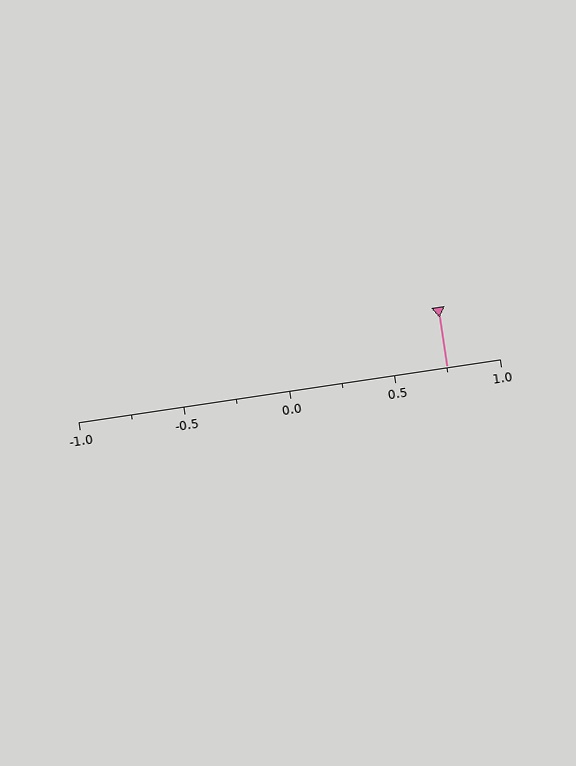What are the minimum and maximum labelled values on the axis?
The axis runs from -1.0 to 1.0.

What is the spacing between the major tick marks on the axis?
The major ticks are spaced 0.5 apart.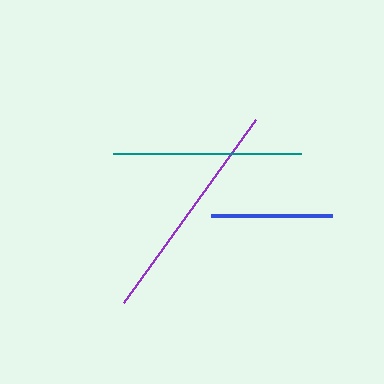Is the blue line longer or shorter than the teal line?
The teal line is longer than the blue line.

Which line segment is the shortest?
The blue line is the shortest at approximately 121 pixels.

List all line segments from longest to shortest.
From longest to shortest: purple, teal, blue.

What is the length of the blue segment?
The blue segment is approximately 121 pixels long.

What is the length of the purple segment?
The purple segment is approximately 226 pixels long.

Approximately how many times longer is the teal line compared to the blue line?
The teal line is approximately 1.6 times the length of the blue line.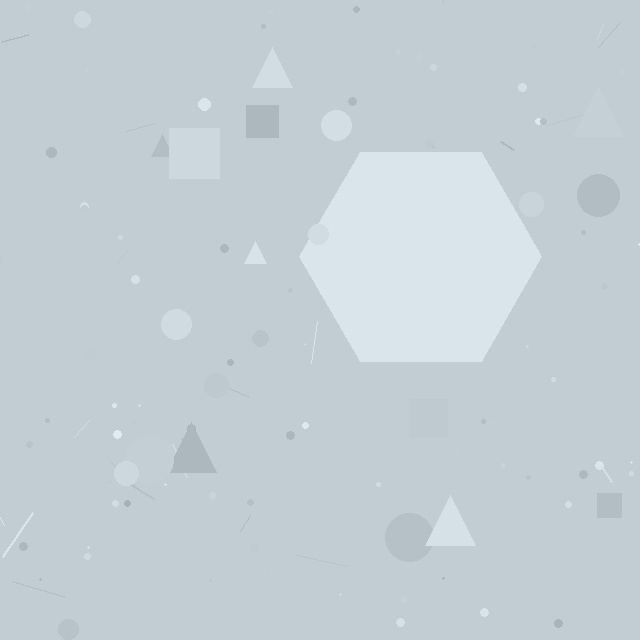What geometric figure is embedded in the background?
A hexagon is embedded in the background.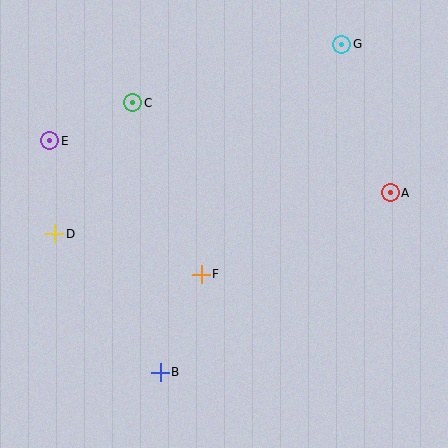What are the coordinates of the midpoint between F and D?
The midpoint between F and D is at (128, 254).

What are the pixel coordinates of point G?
Point G is at (342, 44).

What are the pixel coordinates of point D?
Point D is at (55, 234).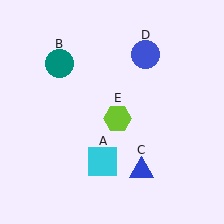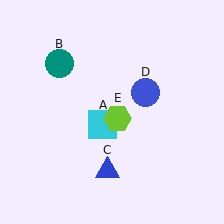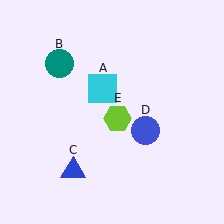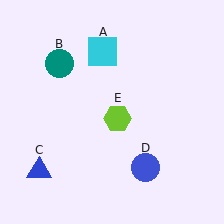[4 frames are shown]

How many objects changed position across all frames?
3 objects changed position: cyan square (object A), blue triangle (object C), blue circle (object D).